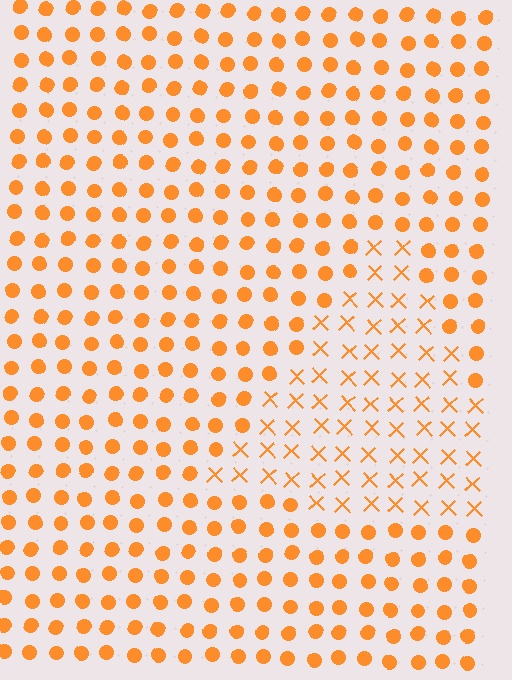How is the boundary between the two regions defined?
The boundary is defined by a change in element shape: X marks inside vs. circles outside. All elements share the same color and spacing.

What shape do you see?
I see a triangle.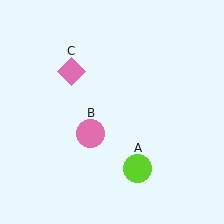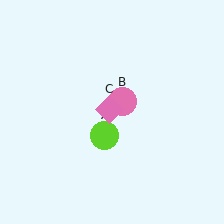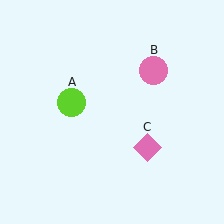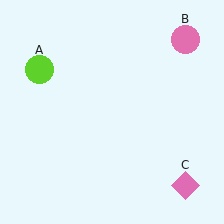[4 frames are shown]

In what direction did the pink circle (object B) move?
The pink circle (object B) moved up and to the right.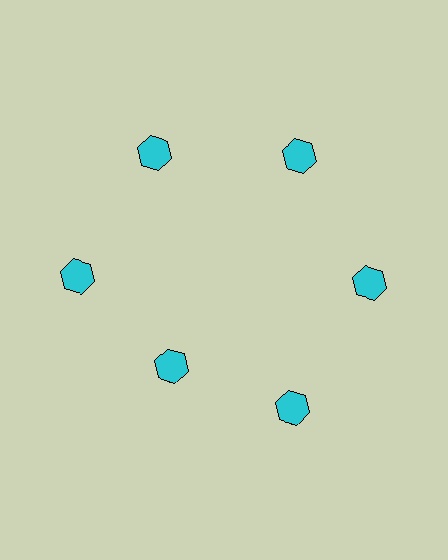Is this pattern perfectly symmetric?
No. The 6 cyan hexagons are arranged in a ring, but one element near the 7 o'clock position is pulled inward toward the center, breaking the 6-fold rotational symmetry.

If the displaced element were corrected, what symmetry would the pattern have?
It would have 6-fold rotational symmetry — the pattern would map onto itself every 60 degrees.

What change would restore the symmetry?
The symmetry would be restored by moving it outward, back onto the ring so that all 6 hexagons sit at equal angles and equal distance from the center.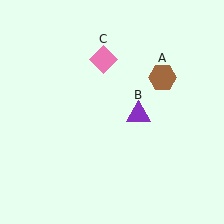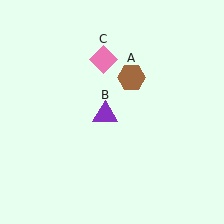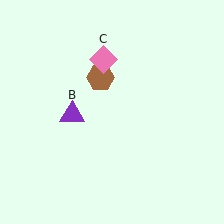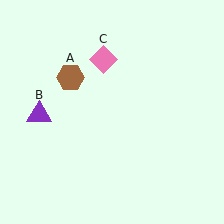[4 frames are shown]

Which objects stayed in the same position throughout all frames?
Pink diamond (object C) remained stationary.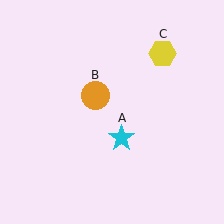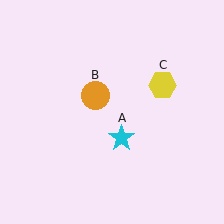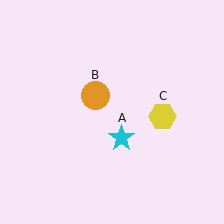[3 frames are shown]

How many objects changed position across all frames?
1 object changed position: yellow hexagon (object C).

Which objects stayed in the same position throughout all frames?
Cyan star (object A) and orange circle (object B) remained stationary.